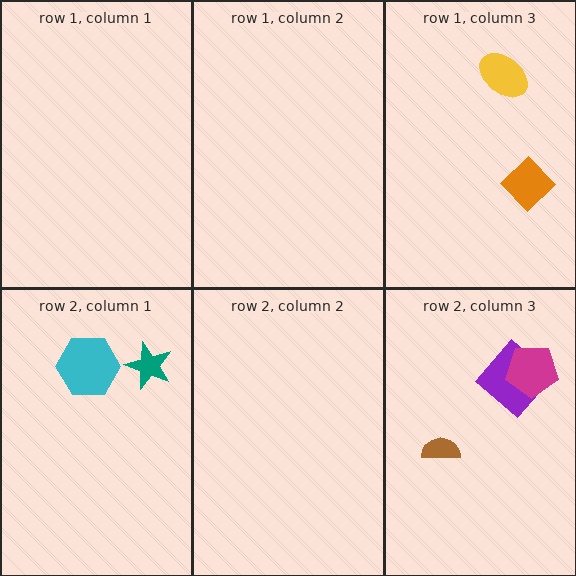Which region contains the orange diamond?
The row 1, column 3 region.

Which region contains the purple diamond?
The row 2, column 3 region.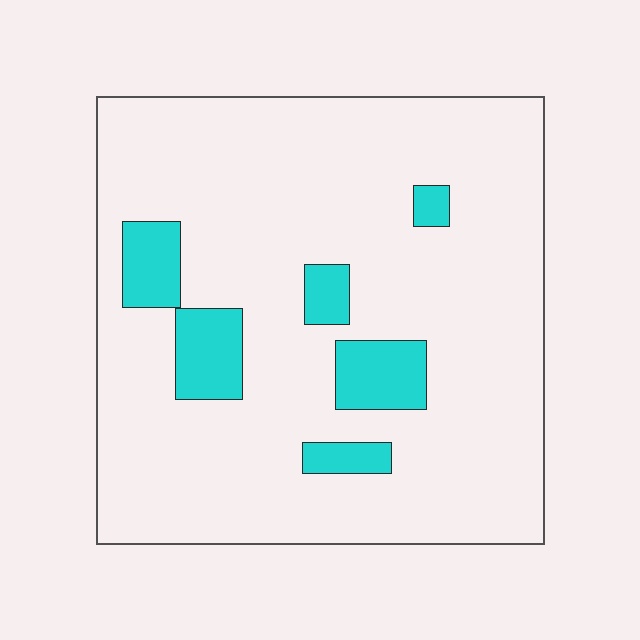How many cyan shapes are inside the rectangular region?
6.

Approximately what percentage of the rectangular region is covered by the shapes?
Approximately 10%.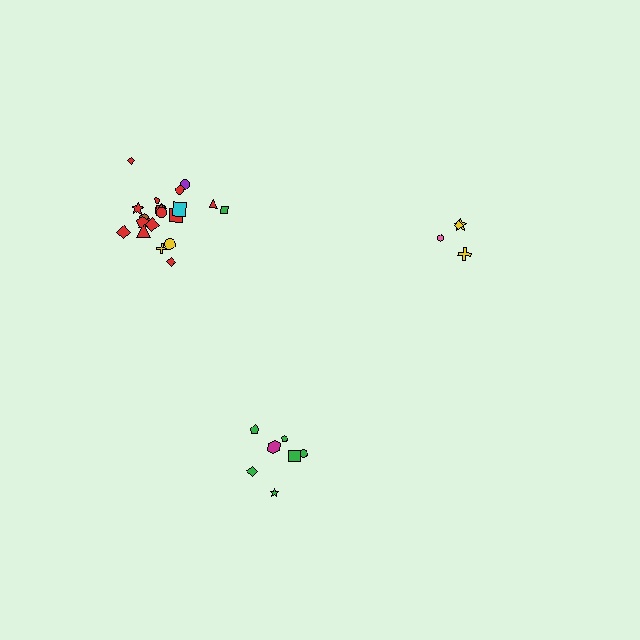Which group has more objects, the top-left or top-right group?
The top-left group.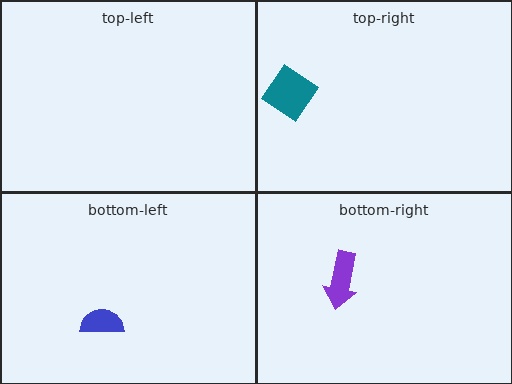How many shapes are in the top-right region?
1.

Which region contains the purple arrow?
The bottom-right region.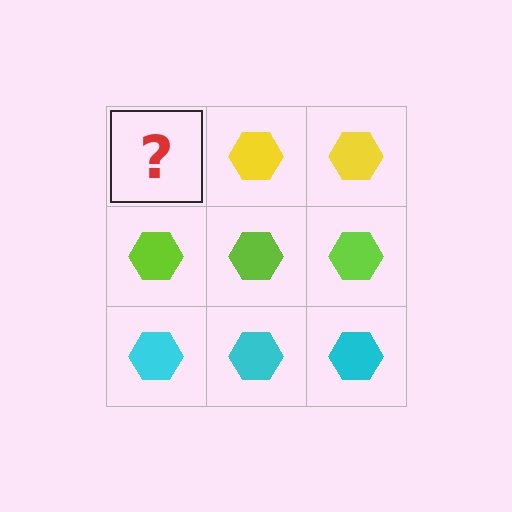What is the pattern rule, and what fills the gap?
The rule is that each row has a consistent color. The gap should be filled with a yellow hexagon.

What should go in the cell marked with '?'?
The missing cell should contain a yellow hexagon.